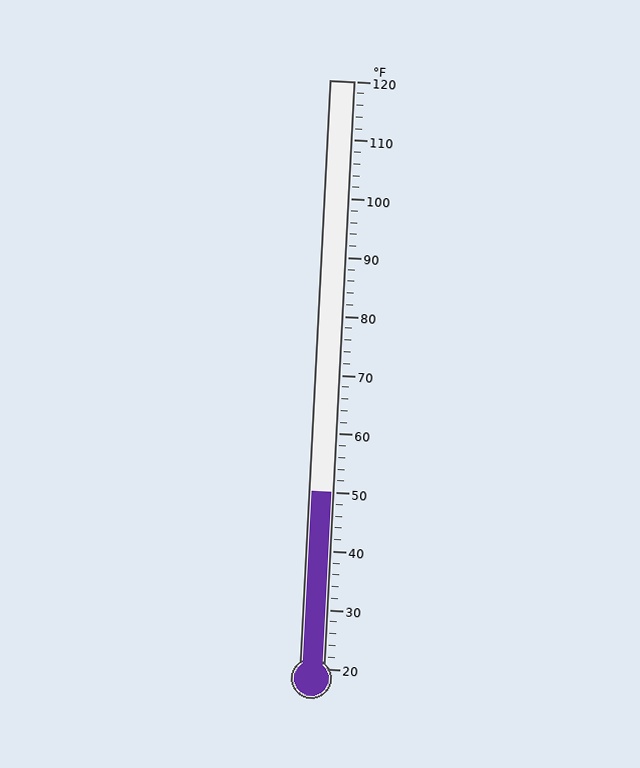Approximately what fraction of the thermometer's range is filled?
The thermometer is filled to approximately 30% of its range.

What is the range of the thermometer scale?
The thermometer scale ranges from 20°F to 120°F.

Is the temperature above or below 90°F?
The temperature is below 90°F.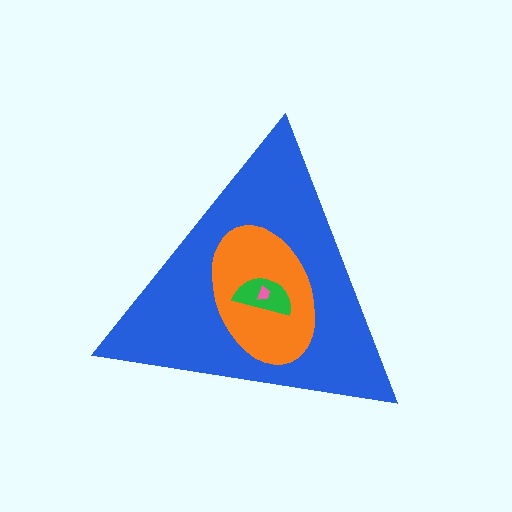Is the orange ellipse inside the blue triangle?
Yes.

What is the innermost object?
The pink trapezoid.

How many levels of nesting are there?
4.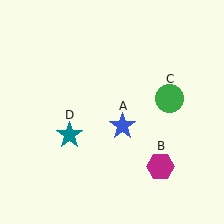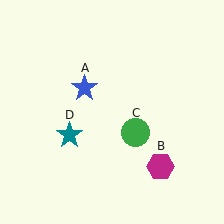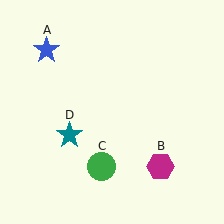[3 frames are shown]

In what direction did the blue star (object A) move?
The blue star (object A) moved up and to the left.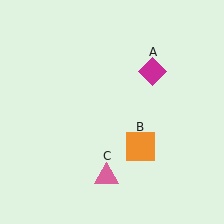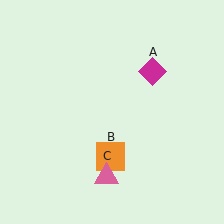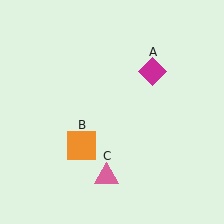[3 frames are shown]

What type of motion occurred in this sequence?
The orange square (object B) rotated clockwise around the center of the scene.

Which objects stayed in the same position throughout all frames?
Magenta diamond (object A) and pink triangle (object C) remained stationary.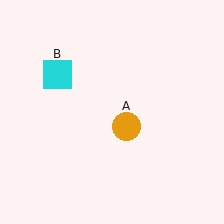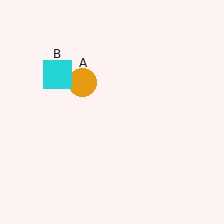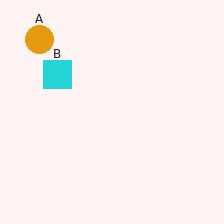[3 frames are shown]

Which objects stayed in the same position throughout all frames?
Cyan square (object B) remained stationary.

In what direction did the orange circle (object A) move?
The orange circle (object A) moved up and to the left.